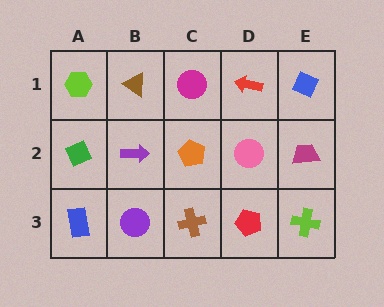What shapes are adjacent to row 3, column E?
A magenta trapezoid (row 2, column E), a red pentagon (row 3, column D).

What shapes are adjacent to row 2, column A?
A lime hexagon (row 1, column A), a blue rectangle (row 3, column A), a purple arrow (row 2, column B).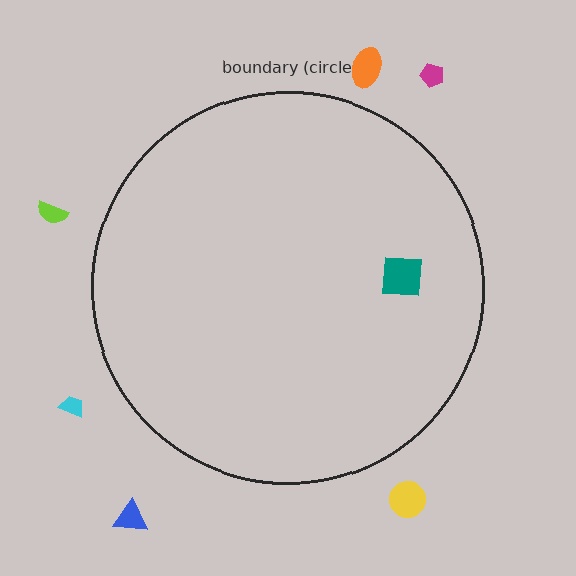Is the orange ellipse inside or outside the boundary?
Outside.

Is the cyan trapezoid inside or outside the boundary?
Outside.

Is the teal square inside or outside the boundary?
Inside.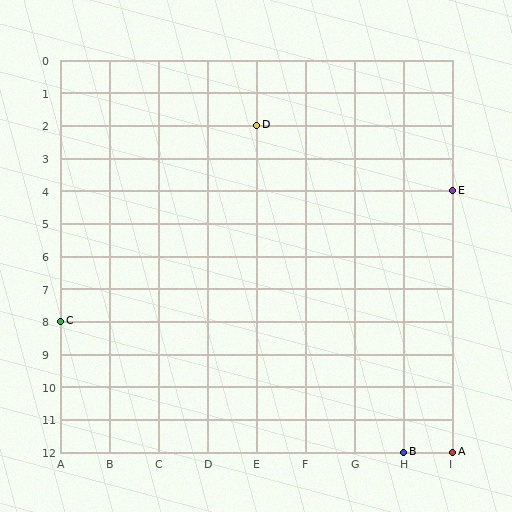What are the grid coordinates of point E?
Point E is at grid coordinates (I, 4).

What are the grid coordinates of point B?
Point B is at grid coordinates (H, 12).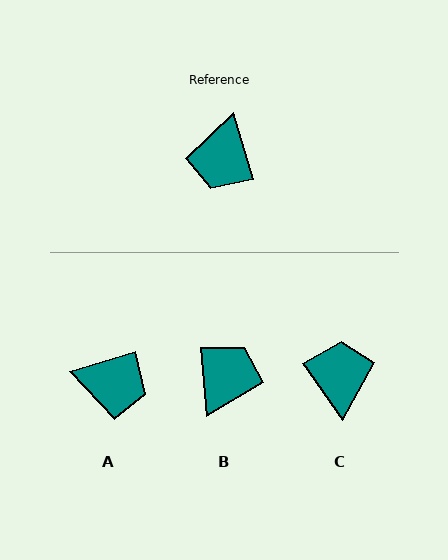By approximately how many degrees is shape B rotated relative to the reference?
Approximately 168 degrees counter-clockwise.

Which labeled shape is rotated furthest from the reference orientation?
B, about 168 degrees away.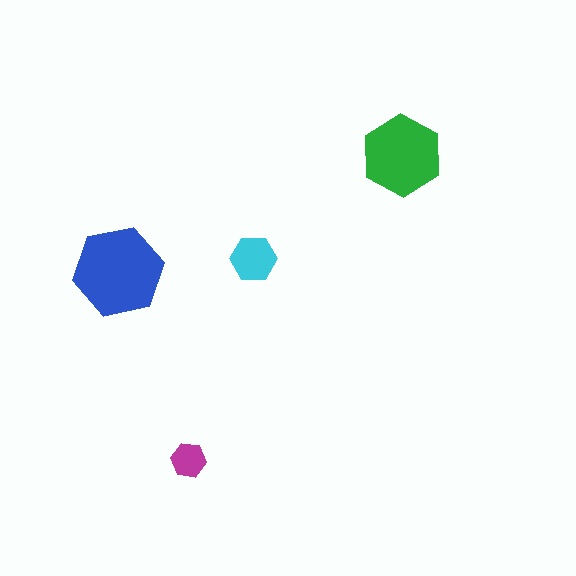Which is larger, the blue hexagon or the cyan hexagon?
The blue one.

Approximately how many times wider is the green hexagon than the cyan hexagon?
About 1.5 times wider.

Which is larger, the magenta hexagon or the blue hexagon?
The blue one.